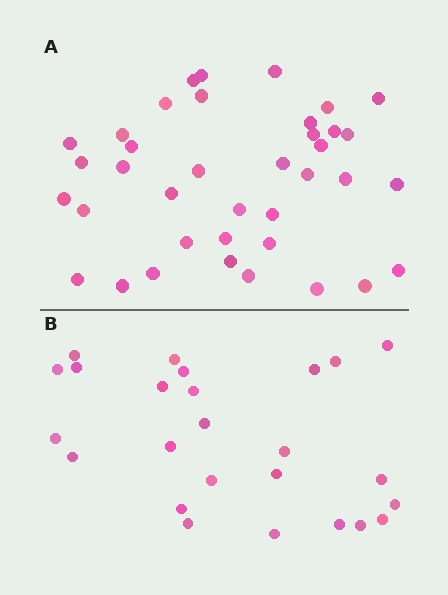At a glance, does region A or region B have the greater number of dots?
Region A (the top region) has more dots.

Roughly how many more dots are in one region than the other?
Region A has approximately 15 more dots than region B.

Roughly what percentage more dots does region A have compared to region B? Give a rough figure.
About 50% more.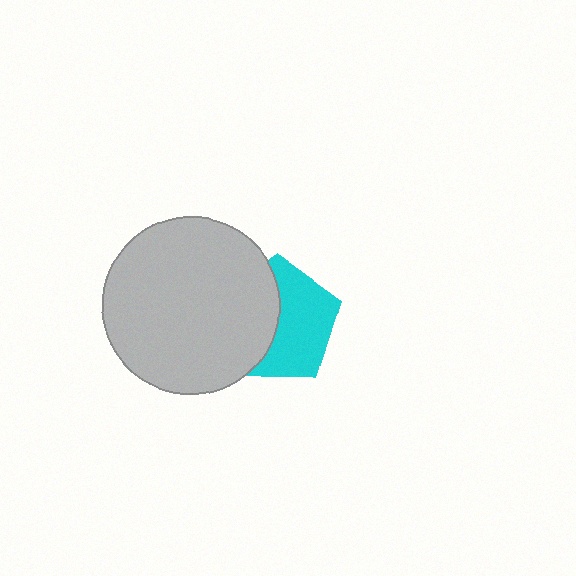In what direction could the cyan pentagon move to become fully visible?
The cyan pentagon could move right. That would shift it out from behind the light gray circle entirely.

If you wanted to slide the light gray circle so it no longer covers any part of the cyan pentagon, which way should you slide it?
Slide it left — that is the most direct way to separate the two shapes.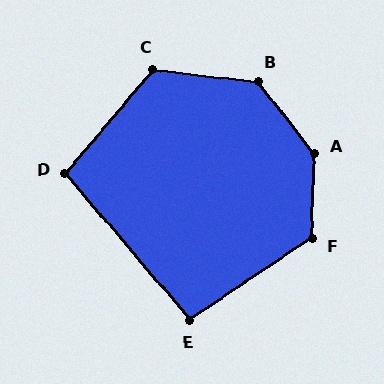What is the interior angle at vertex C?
Approximately 124 degrees (obtuse).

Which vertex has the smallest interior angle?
E, at approximately 96 degrees.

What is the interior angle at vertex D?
Approximately 99 degrees (obtuse).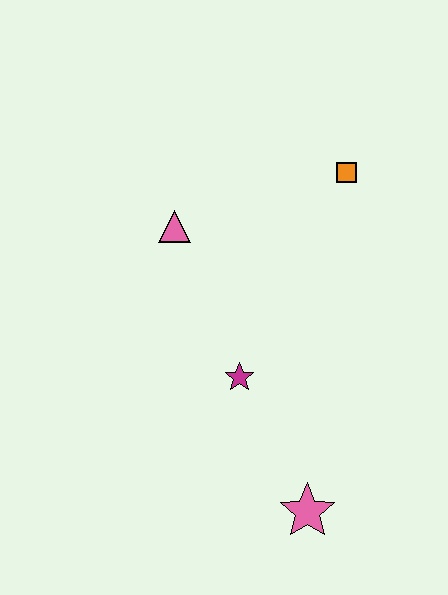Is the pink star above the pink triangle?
No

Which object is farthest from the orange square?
The pink star is farthest from the orange square.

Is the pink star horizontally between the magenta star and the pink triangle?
No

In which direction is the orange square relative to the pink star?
The orange square is above the pink star.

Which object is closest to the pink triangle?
The magenta star is closest to the pink triangle.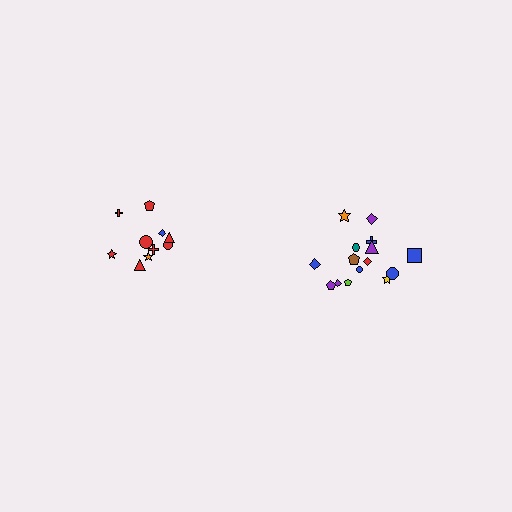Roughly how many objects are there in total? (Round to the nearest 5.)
Roughly 25 objects in total.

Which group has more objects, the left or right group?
The right group.